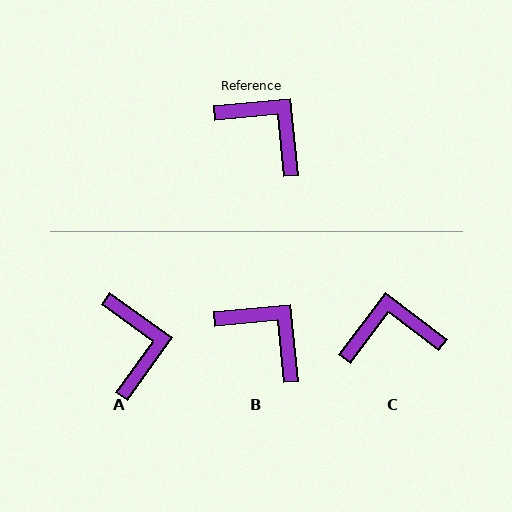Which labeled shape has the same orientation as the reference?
B.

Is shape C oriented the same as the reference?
No, it is off by about 47 degrees.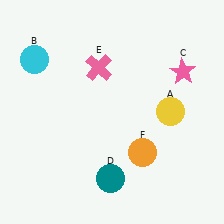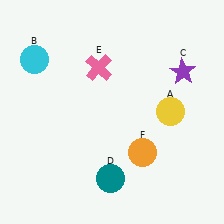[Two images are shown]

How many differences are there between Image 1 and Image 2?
There is 1 difference between the two images.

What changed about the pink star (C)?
In Image 1, C is pink. In Image 2, it changed to purple.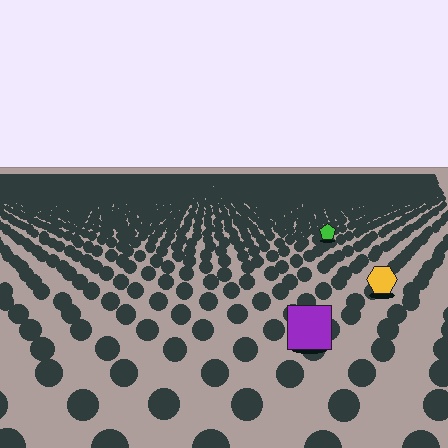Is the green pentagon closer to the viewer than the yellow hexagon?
No. The yellow hexagon is closer — you can tell from the texture gradient: the ground texture is coarser near it.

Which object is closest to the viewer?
The purple square is closest. The texture marks near it are larger and more spread out.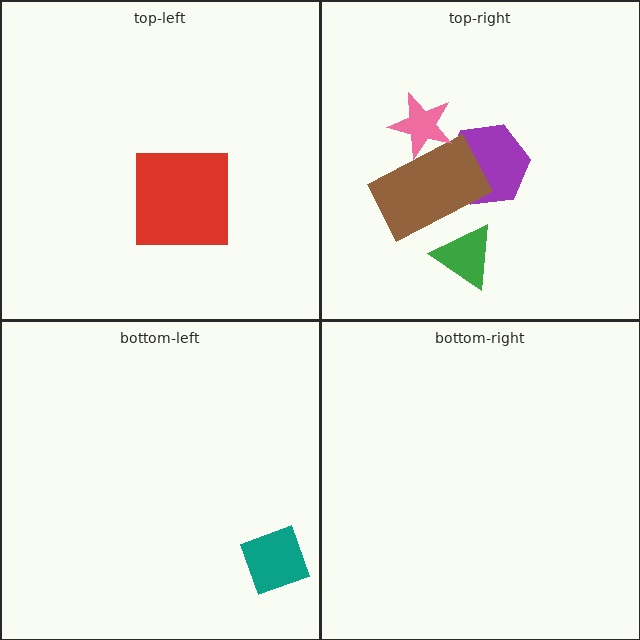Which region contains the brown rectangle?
The top-right region.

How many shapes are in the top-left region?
1.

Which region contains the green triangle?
The top-right region.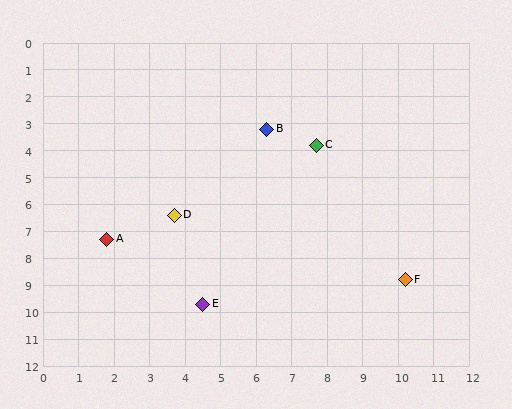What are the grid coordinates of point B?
Point B is at approximately (6.3, 3.2).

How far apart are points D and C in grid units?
Points D and C are about 4.8 grid units apart.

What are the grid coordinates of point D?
Point D is at approximately (3.7, 6.4).